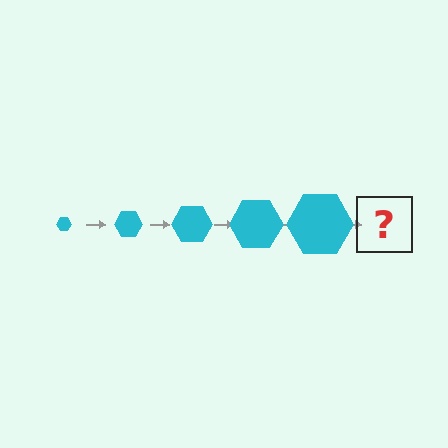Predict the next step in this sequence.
The next step is a cyan hexagon, larger than the previous one.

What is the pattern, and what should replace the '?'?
The pattern is that the hexagon gets progressively larger each step. The '?' should be a cyan hexagon, larger than the previous one.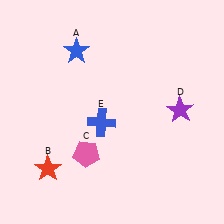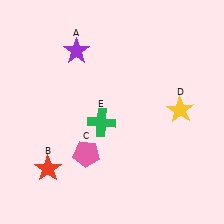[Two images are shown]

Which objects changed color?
A changed from blue to purple. D changed from purple to yellow. E changed from blue to green.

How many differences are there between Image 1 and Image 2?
There are 3 differences between the two images.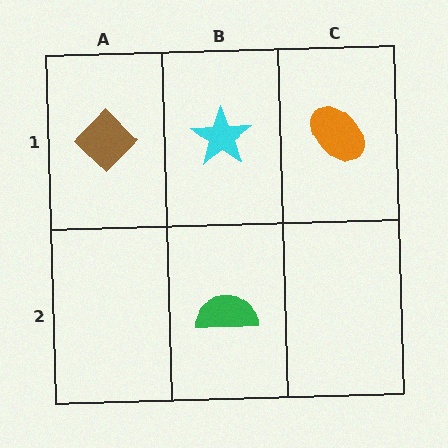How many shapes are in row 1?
3 shapes.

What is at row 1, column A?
A brown diamond.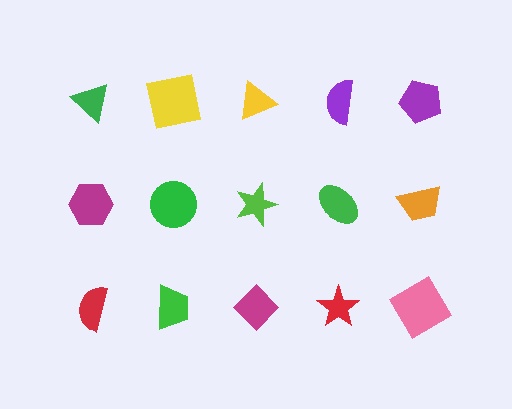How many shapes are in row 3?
5 shapes.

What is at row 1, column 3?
A yellow triangle.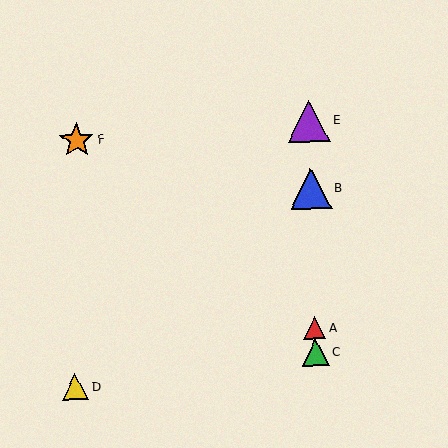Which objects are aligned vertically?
Objects A, B, C, E are aligned vertically.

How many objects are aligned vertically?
4 objects (A, B, C, E) are aligned vertically.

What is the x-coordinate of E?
Object E is at x≈309.